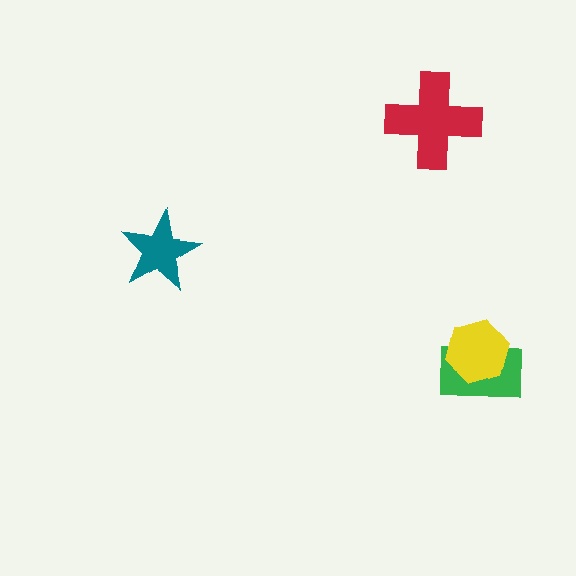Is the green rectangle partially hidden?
Yes, it is partially covered by another shape.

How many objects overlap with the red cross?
0 objects overlap with the red cross.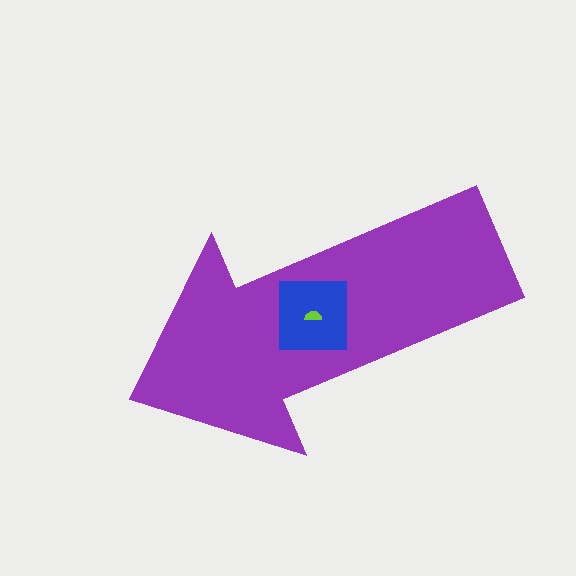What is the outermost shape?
The purple arrow.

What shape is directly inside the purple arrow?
The blue square.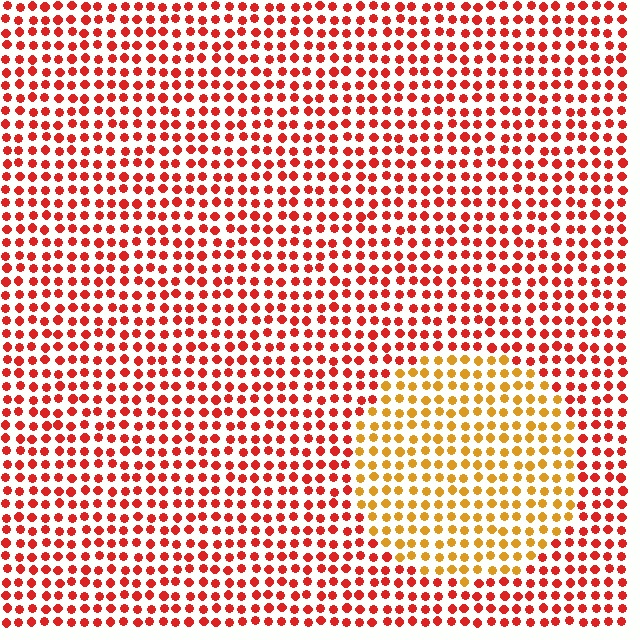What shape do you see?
I see a circle.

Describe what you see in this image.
The image is filled with small red elements in a uniform arrangement. A circle-shaped region is visible where the elements are tinted to a slightly different hue, forming a subtle color boundary.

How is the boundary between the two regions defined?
The boundary is defined purely by a slight shift in hue (about 39 degrees). Spacing, size, and orientation are identical on both sides.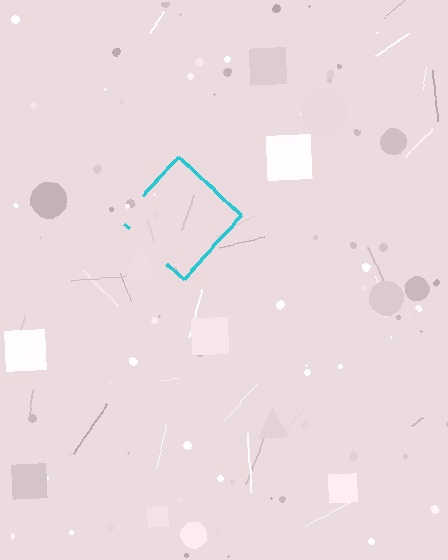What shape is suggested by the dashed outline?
The dashed outline suggests a diamond.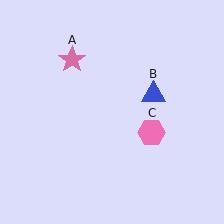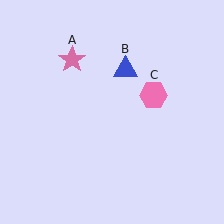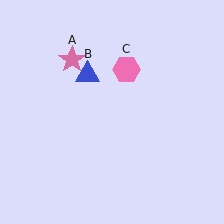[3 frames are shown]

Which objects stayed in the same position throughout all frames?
Pink star (object A) remained stationary.